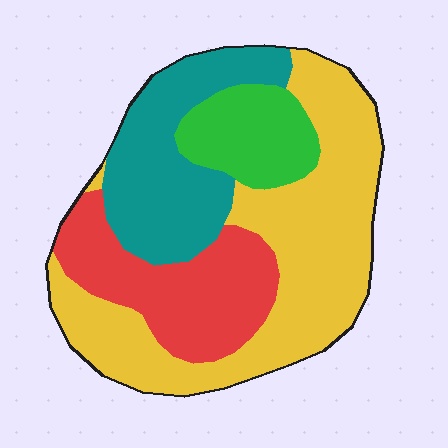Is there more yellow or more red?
Yellow.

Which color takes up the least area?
Green, at roughly 10%.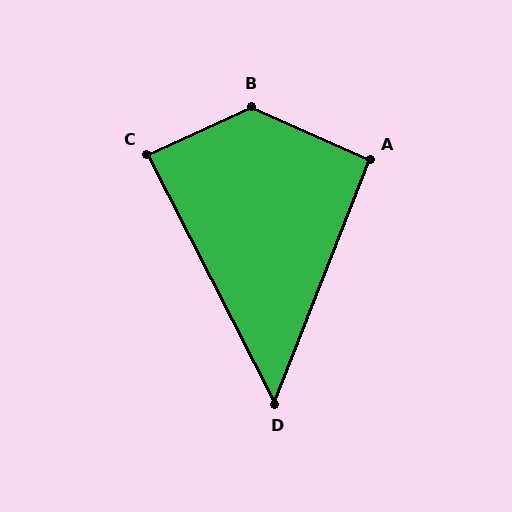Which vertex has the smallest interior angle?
D, at approximately 48 degrees.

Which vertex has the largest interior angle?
B, at approximately 132 degrees.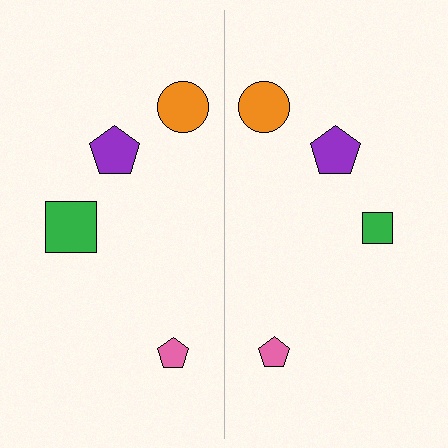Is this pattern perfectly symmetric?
No, the pattern is not perfectly symmetric. The green square on the right side has a different size than its mirror counterpart.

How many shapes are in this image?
There are 8 shapes in this image.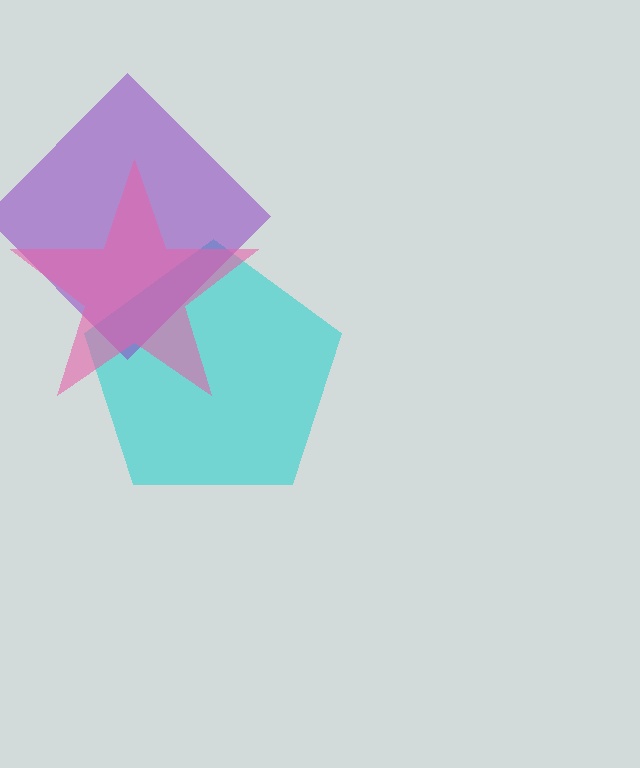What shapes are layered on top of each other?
The layered shapes are: a cyan pentagon, a purple diamond, a pink star.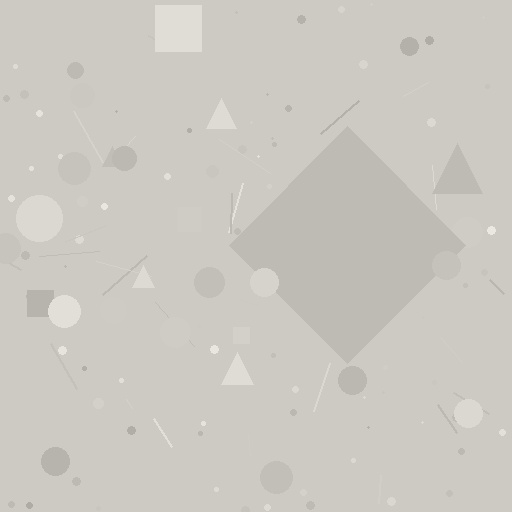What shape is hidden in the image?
A diamond is hidden in the image.